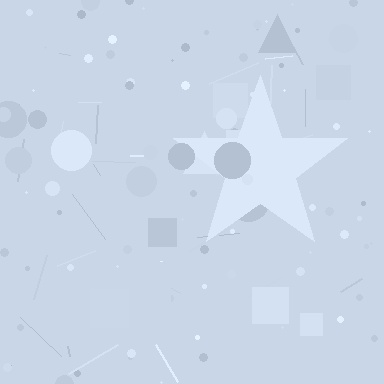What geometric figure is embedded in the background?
A star is embedded in the background.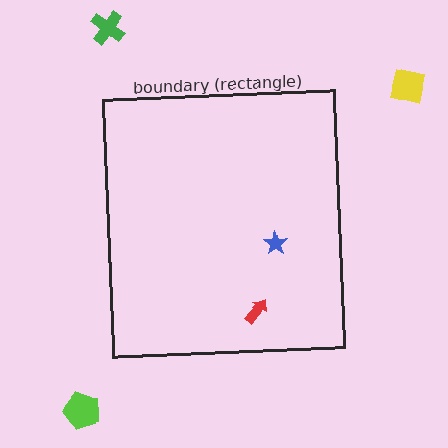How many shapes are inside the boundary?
2 inside, 3 outside.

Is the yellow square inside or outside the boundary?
Outside.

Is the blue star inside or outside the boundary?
Inside.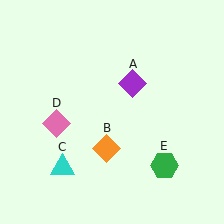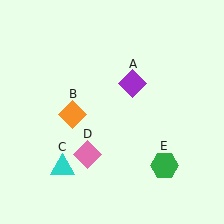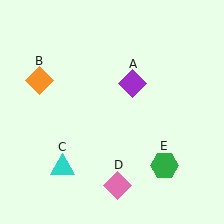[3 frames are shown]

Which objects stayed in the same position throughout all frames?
Purple diamond (object A) and cyan triangle (object C) and green hexagon (object E) remained stationary.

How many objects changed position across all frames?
2 objects changed position: orange diamond (object B), pink diamond (object D).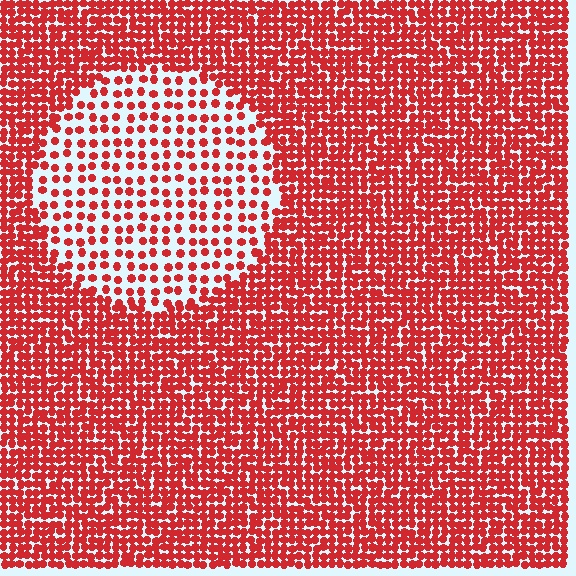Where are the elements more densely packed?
The elements are more densely packed outside the circle boundary.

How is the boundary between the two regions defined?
The boundary is defined by a change in element density (approximately 2.4x ratio). All elements are the same color, size, and shape.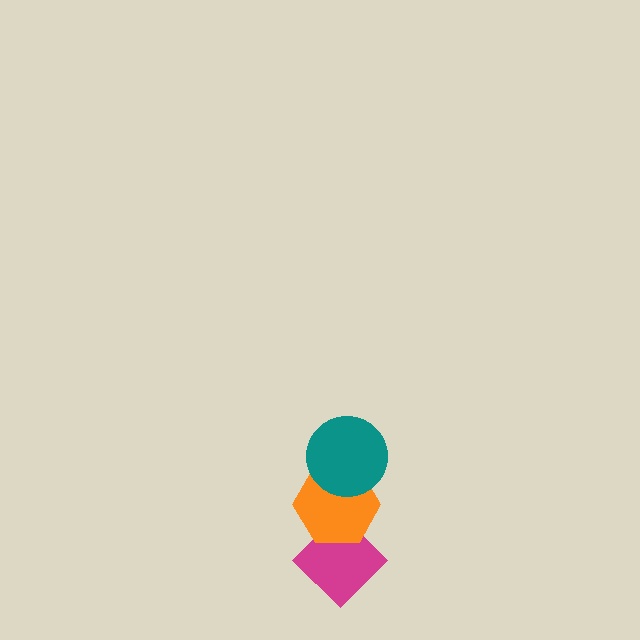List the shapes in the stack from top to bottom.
From top to bottom: the teal circle, the orange hexagon, the magenta diamond.